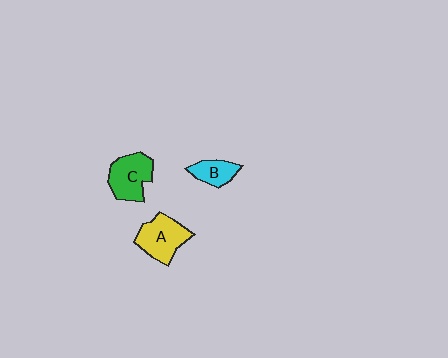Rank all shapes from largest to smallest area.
From largest to smallest: A (yellow), C (green), B (cyan).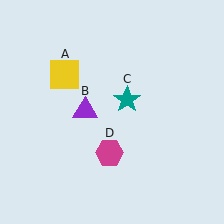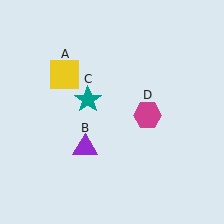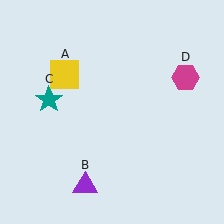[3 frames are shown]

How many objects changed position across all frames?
3 objects changed position: purple triangle (object B), teal star (object C), magenta hexagon (object D).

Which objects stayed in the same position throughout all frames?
Yellow square (object A) remained stationary.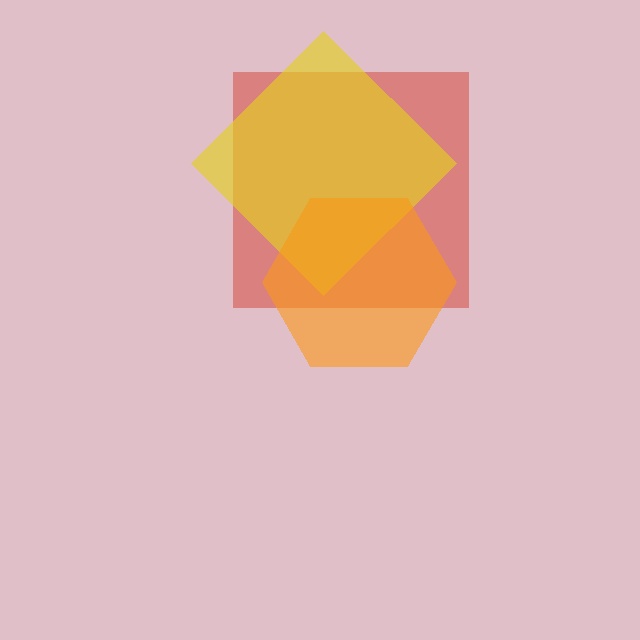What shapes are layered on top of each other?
The layered shapes are: a red square, a yellow diamond, an orange hexagon.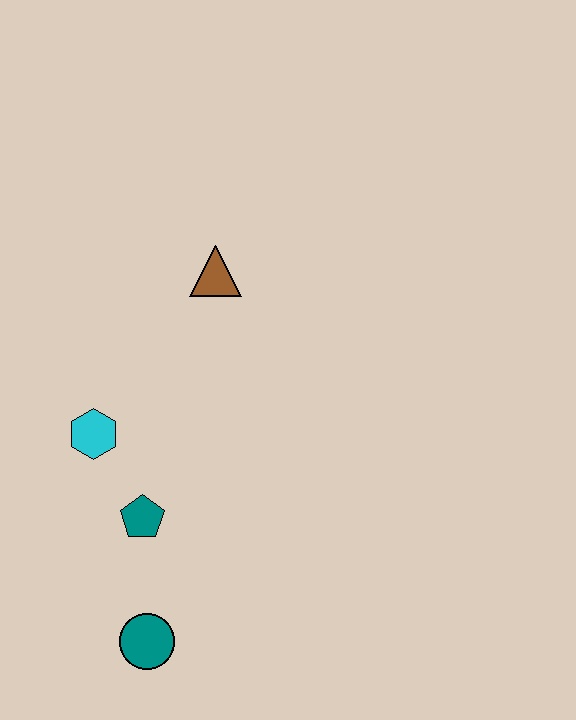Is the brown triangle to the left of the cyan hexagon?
No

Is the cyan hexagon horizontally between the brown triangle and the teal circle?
No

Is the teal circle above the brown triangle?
No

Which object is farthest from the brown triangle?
The teal circle is farthest from the brown triangle.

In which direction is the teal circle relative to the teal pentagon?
The teal circle is below the teal pentagon.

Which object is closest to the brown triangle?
The cyan hexagon is closest to the brown triangle.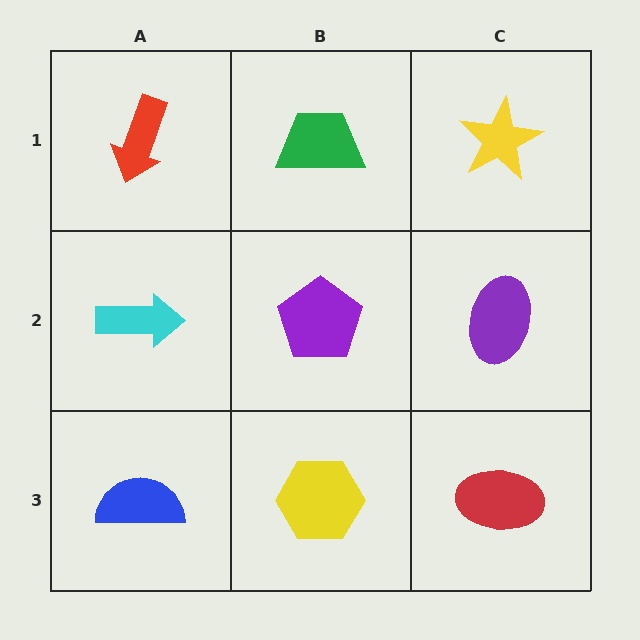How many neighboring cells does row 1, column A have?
2.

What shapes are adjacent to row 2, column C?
A yellow star (row 1, column C), a red ellipse (row 3, column C), a purple pentagon (row 2, column B).